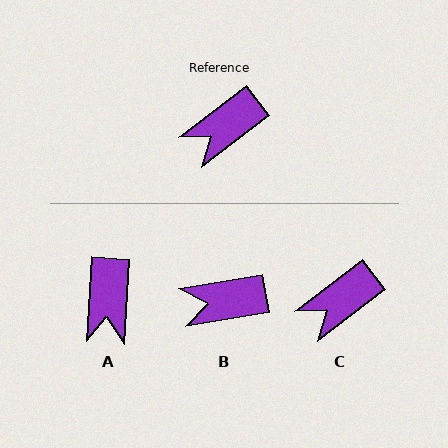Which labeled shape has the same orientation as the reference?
C.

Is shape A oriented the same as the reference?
No, it is off by about 49 degrees.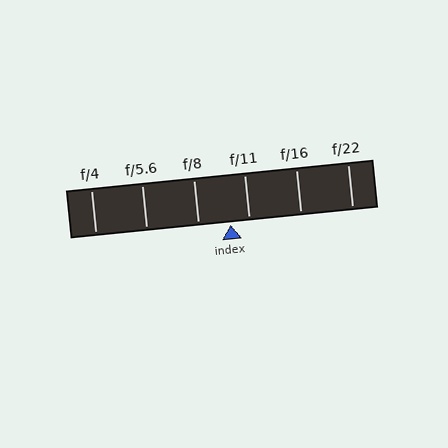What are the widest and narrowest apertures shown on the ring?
The widest aperture shown is f/4 and the narrowest is f/22.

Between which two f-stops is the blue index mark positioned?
The index mark is between f/8 and f/11.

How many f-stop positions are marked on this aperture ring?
There are 6 f-stop positions marked.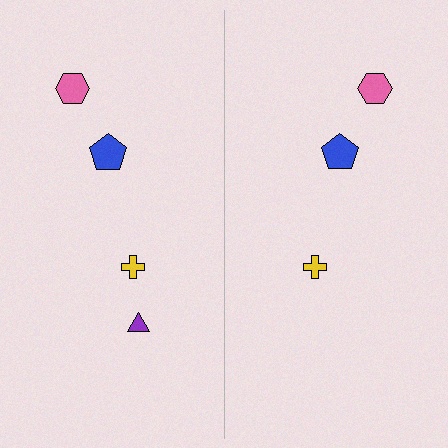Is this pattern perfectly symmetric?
No, the pattern is not perfectly symmetric. A purple triangle is missing from the right side.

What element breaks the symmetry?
A purple triangle is missing from the right side.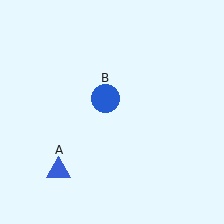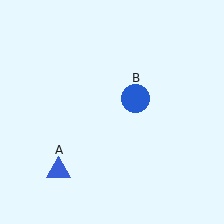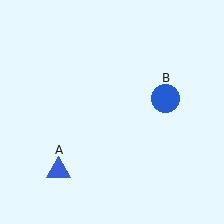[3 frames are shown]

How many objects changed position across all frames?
1 object changed position: blue circle (object B).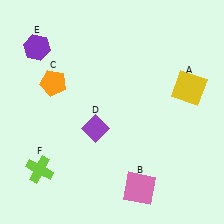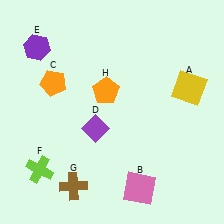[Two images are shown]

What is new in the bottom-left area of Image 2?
A brown cross (G) was added in the bottom-left area of Image 2.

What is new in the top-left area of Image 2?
An orange pentagon (H) was added in the top-left area of Image 2.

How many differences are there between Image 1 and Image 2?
There are 2 differences between the two images.